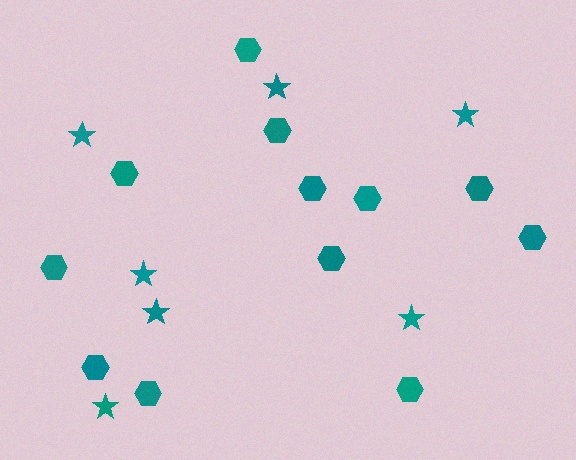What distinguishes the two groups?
There are 2 groups: one group of stars (7) and one group of hexagons (12).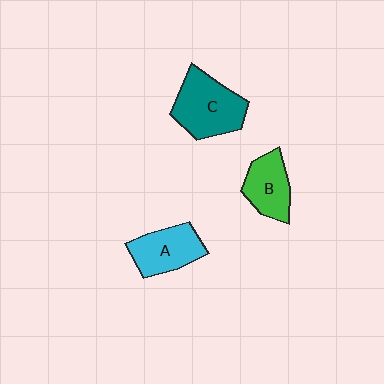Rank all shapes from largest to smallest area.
From largest to smallest: C (teal), A (cyan), B (green).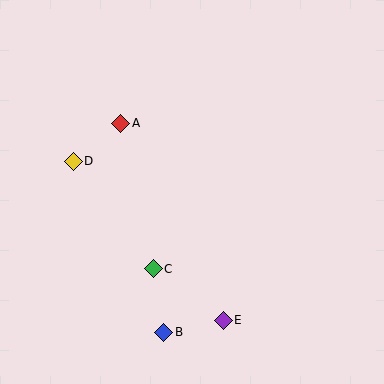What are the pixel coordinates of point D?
Point D is at (73, 161).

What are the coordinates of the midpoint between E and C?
The midpoint between E and C is at (188, 295).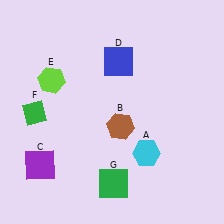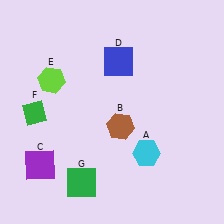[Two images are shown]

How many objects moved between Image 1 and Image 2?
1 object moved between the two images.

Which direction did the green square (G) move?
The green square (G) moved left.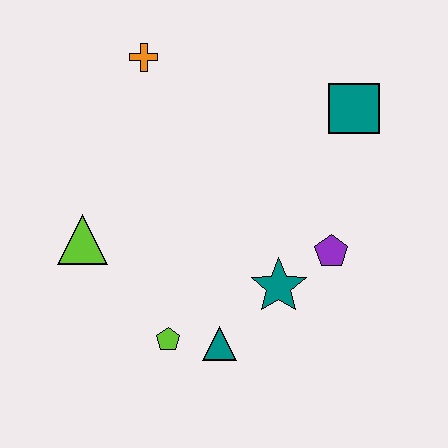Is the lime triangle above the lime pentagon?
Yes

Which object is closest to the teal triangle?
The lime pentagon is closest to the teal triangle.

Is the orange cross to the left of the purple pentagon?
Yes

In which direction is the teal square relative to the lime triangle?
The teal square is to the right of the lime triangle.